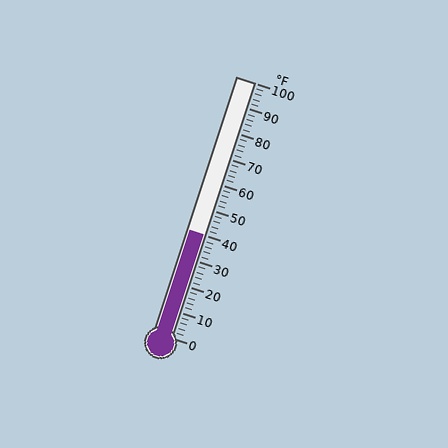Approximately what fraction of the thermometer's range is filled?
The thermometer is filled to approximately 40% of its range.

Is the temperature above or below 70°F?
The temperature is below 70°F.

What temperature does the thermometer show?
The thermometer shows approximately 40°F.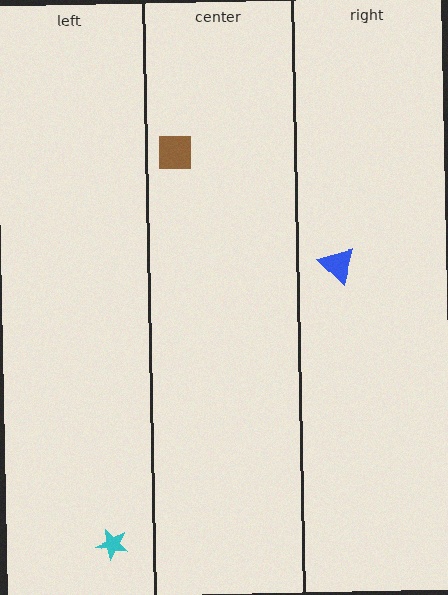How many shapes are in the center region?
1.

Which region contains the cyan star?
The left region.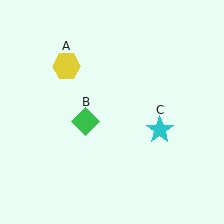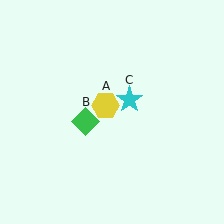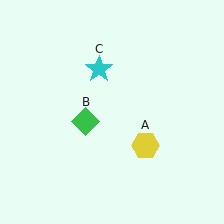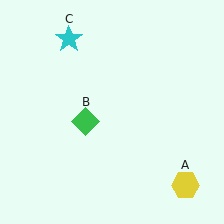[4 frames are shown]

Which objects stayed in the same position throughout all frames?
Green diamond (object B) remained stationary.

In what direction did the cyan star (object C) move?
The cyan star (object C) moved up and to the left.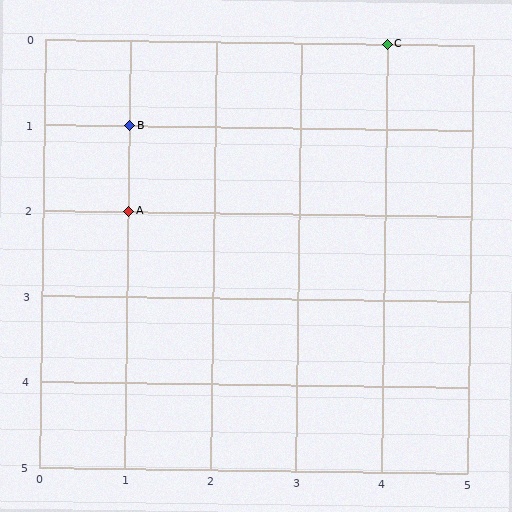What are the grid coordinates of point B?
Point B is at grid coordinates (1, 1).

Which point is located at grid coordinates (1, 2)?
Point A is at (1, 2).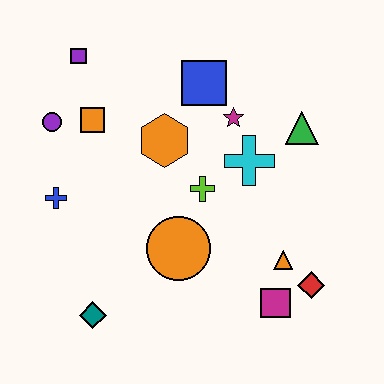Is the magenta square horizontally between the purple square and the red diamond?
Yes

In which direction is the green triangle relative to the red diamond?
The green triangle is above the red diamond.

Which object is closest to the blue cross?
The purple circle is closest to the blue cross.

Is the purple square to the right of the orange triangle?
No